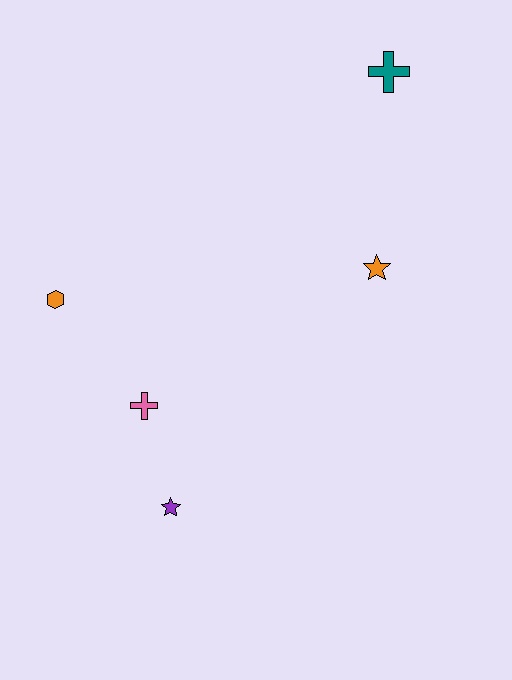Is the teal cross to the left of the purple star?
No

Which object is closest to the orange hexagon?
The pink cross is closest to the orange hexagon.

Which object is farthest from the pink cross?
The teal cross is farthest from the pink cross.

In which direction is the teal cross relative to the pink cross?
The teal cross is above the pink cross.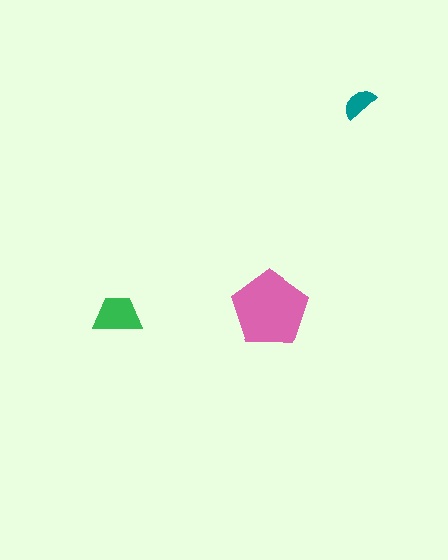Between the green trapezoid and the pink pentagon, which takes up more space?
The pink pentagon.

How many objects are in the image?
There are 3 objects in the image.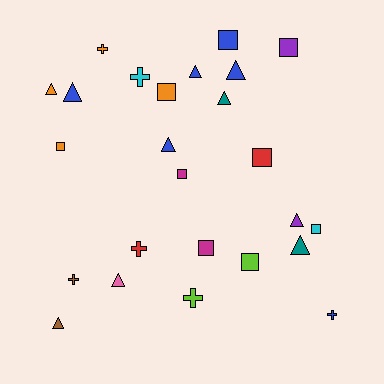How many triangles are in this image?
There are 10 triangles.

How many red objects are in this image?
There are 2 red objects.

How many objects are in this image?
There are 25 objects.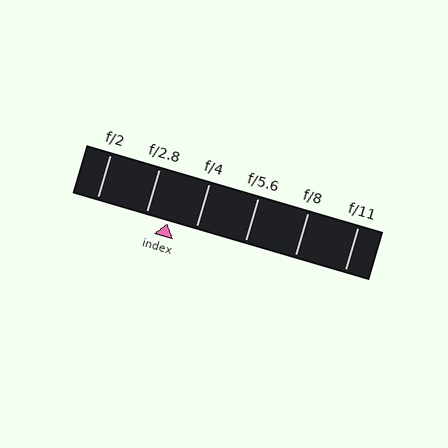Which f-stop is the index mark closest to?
The index mark is closest to f/2.8.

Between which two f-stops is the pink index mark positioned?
The index mark is between f/2.8 and f/4.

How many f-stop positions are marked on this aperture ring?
There are 6 f-stop positions marked.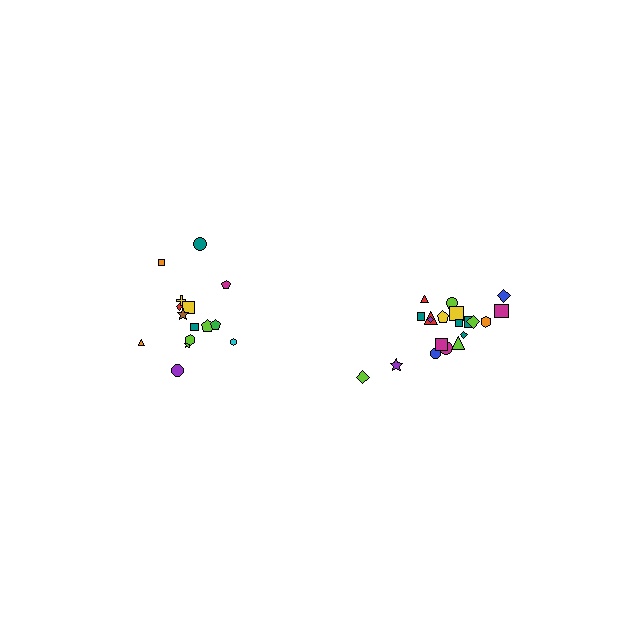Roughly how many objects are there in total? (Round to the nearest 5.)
Roughly 35 objects in total.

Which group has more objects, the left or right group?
The right group.